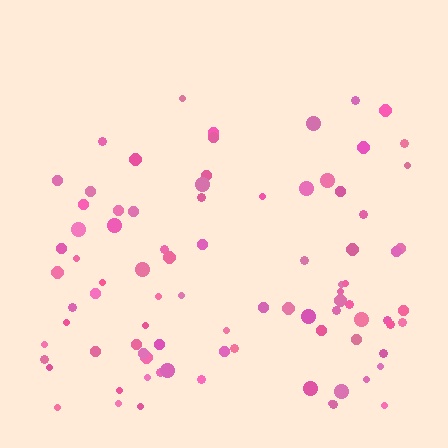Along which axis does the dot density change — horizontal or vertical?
Vertical.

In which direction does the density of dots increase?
From top to bottom, with the bottom side densest.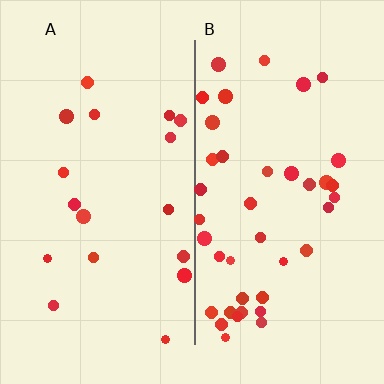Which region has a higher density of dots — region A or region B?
B (the right).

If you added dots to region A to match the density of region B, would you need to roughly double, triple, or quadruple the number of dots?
Approximately double.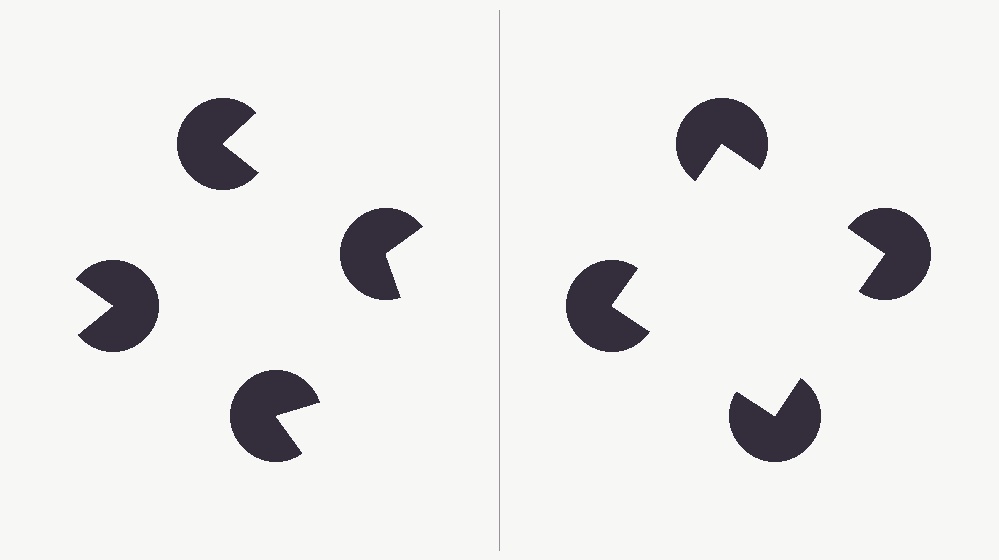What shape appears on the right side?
An illusory square.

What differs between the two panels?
The pac-man discs are positioned identically on both sides; only the wedge orientations differ. On the right they align to a square; on the left they are misaligned.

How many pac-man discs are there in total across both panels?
8 — 4 on each side.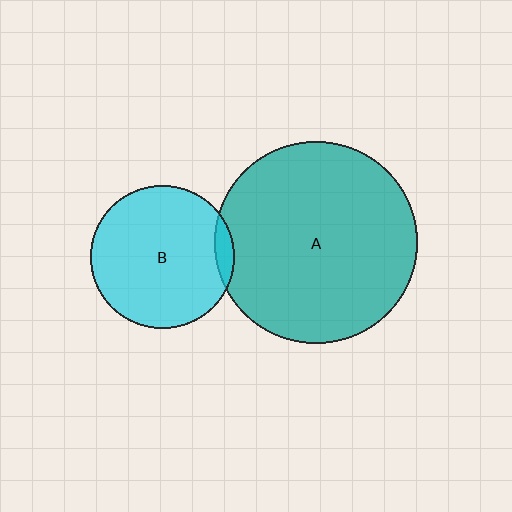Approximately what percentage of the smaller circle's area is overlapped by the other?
Approximately 5%.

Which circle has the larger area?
Circle A (teal).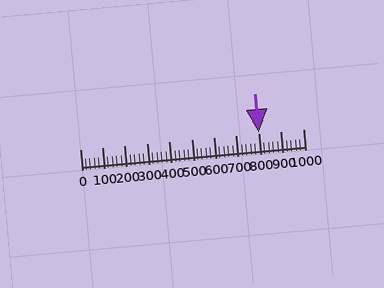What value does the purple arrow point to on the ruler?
The purple arrow points to approximately 800.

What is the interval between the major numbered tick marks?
The major tick marks are spaced 100 units apart.